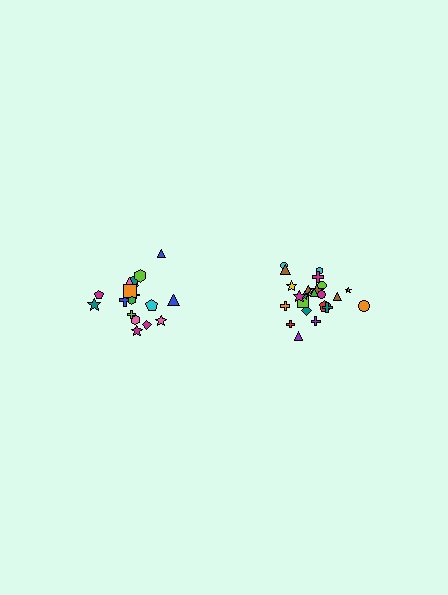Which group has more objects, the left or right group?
The right group.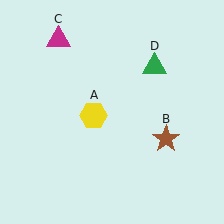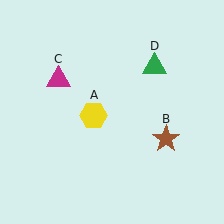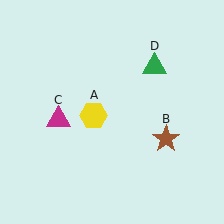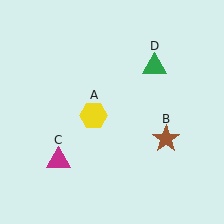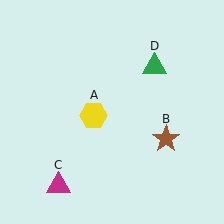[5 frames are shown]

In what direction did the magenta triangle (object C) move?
The magenta triangle (object C) moved down.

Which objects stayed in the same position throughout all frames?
Yellow hexagon (object A) and brown star (object B) and green triangle (object D) remained stationary.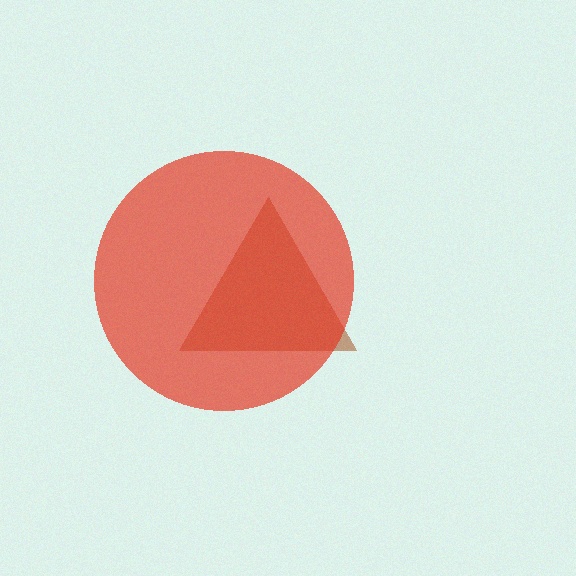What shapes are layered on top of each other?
The layered shapes are: a brown triangle, a red circle.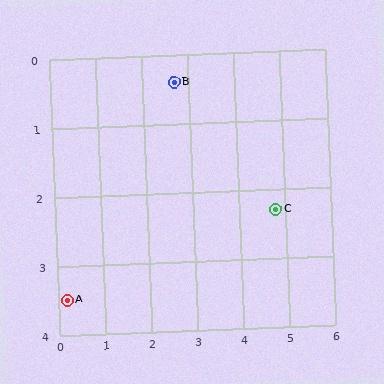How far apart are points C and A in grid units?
Points C and A are about 4.8 grid units apart.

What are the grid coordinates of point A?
Point A is at approximately (0.2, 3.5).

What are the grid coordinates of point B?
Point B is at approximately (2.7, 0.4).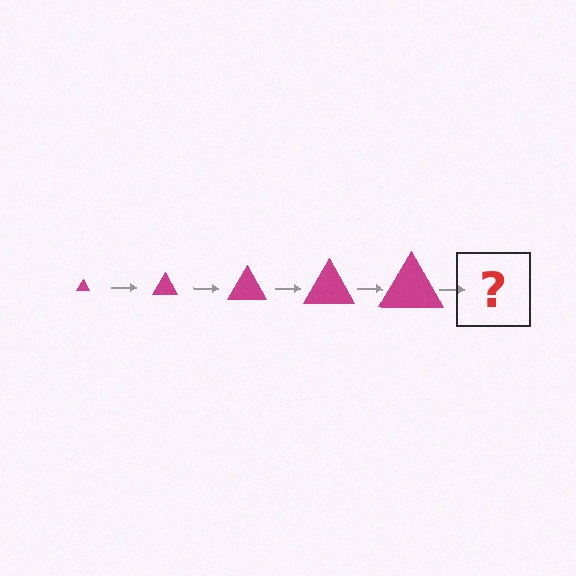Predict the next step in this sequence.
The next step is a magenta triangle, larger than the previous one.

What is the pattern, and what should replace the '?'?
The pattern is that the triangle gets progressively larger each step. The '?' should be a magenta triangle, larger than the previous one.